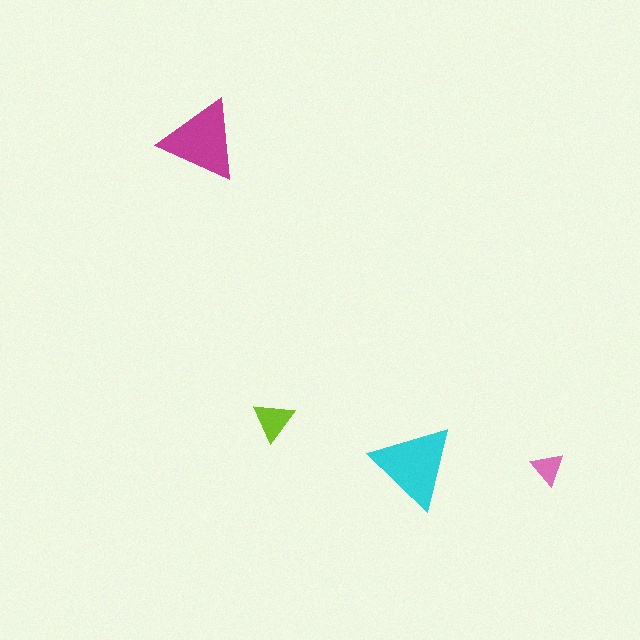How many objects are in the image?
There are 4 objects in the image.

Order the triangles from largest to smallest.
the cyan one, the magenta one, the lime one, the pink one.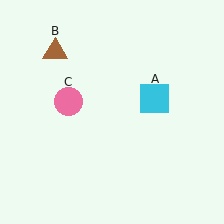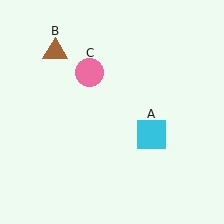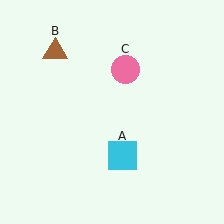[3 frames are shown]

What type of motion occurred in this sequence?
The cyan square (object A), pink circle (object C) rotated clockwise around the center of the scene.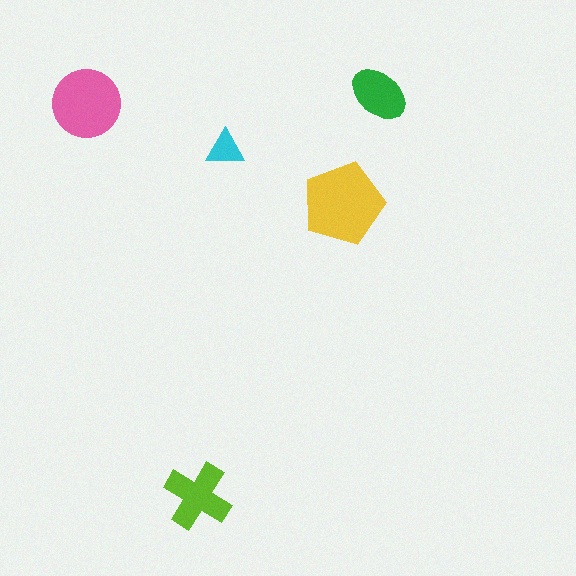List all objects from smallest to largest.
The cyan triangle, the green ellipse, the lime cross, the pink circle, the yellow pentagon.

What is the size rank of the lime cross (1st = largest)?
3rd.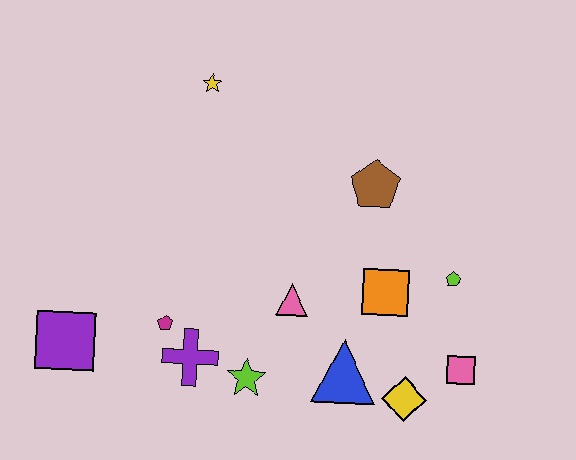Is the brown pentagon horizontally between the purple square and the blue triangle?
No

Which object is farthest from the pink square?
The purple square is farthest from the pink square.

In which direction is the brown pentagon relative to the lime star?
The brown pentagon is above the lime star.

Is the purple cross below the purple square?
Yes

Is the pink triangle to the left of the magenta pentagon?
No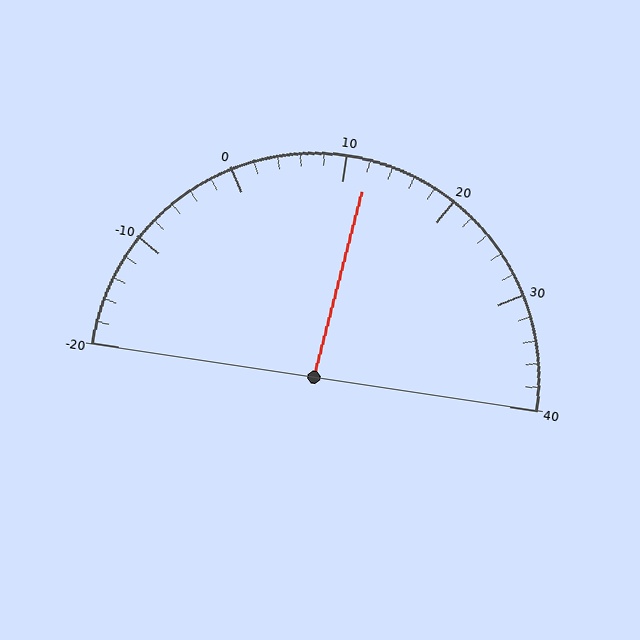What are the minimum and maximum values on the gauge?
The gauge ranges from -20 to 40.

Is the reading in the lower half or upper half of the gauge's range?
The reading is in the upper half of the range (-20 to 40).